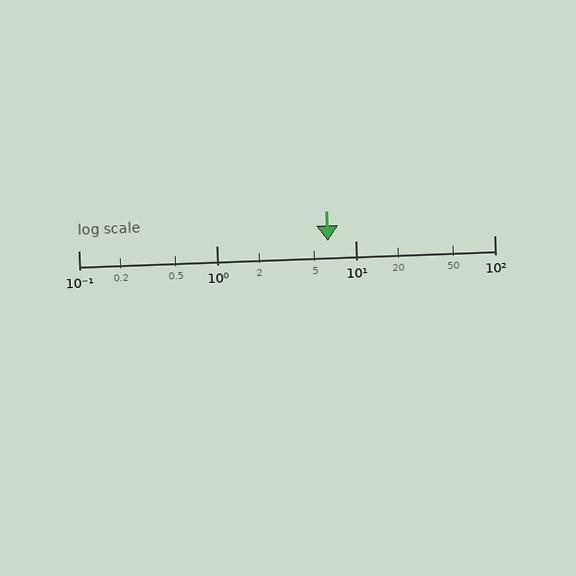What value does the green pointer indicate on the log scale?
The pointer indicates approximately 6.3.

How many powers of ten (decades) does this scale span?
The scale spans 3 decades, from 0.1 to 100.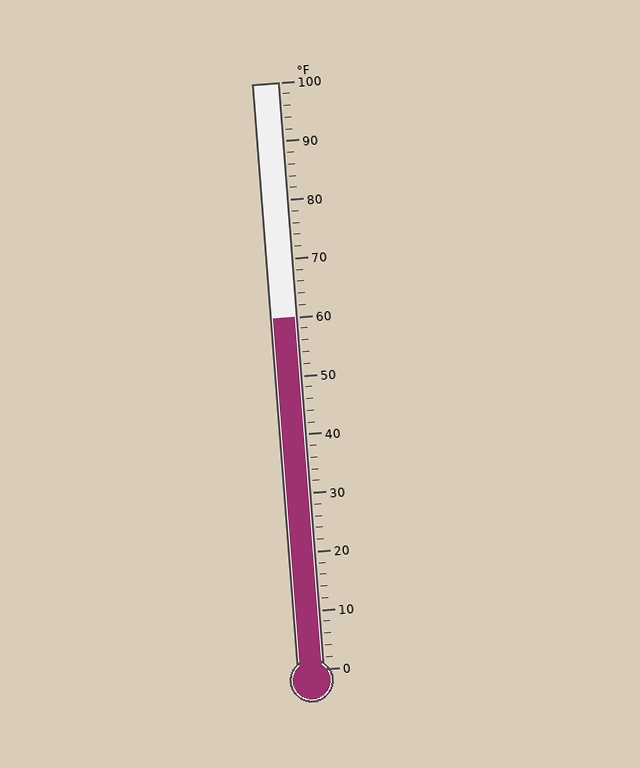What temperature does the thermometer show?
The thermometer shows approximately 60°F.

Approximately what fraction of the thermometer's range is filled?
The thermometer is filled to approximately 60% of its range.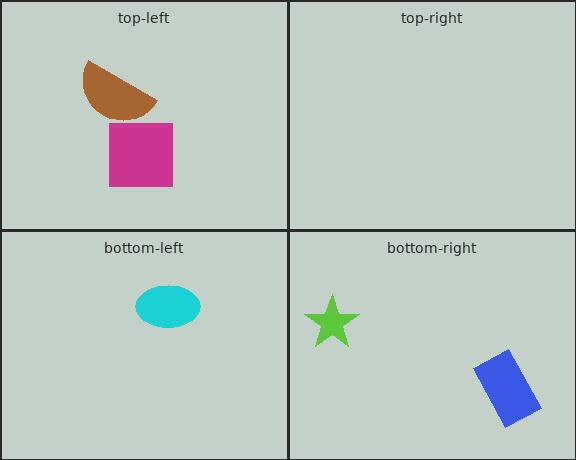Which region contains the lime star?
The bottom-right region.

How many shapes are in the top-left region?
2.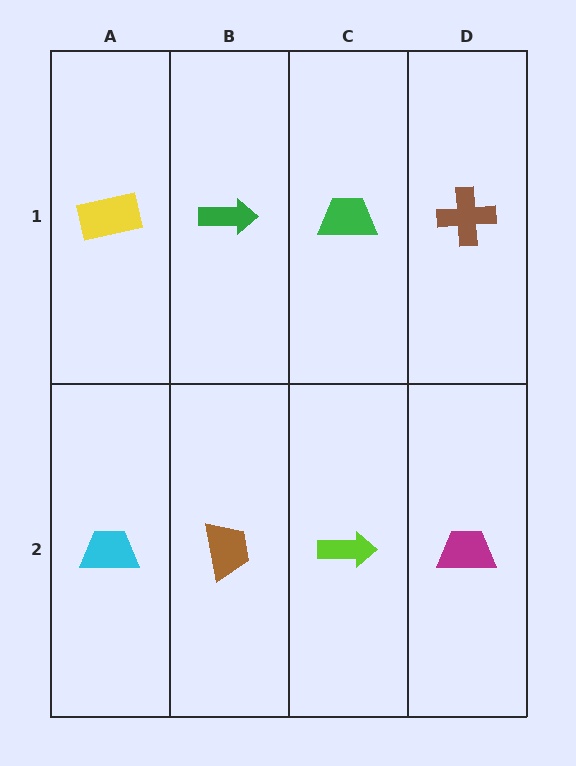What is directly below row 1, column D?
A magenta trapezoid.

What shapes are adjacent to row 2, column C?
A green trapezoid (row 1, column C), a brown trapezoid (row 2, column B), a magenta trapezoid (row 2, column D).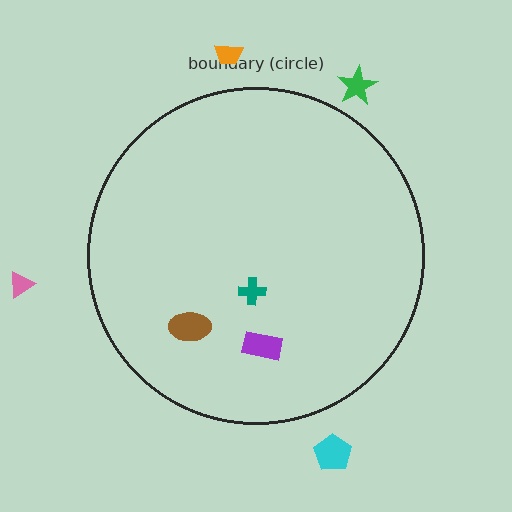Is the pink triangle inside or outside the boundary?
Outside.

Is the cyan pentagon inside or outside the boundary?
Outside.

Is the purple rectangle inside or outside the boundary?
Inside.